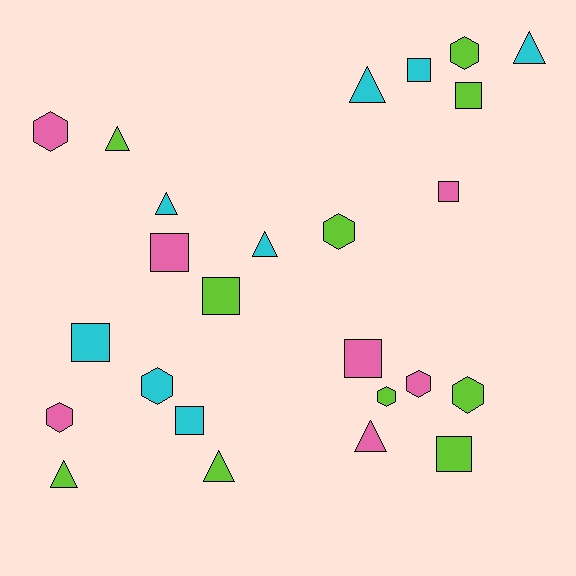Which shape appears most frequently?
Square, with 9 objects.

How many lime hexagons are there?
There are 4 lime hexagons.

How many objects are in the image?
There are 25 objects.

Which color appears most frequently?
Lime, with 10 objects.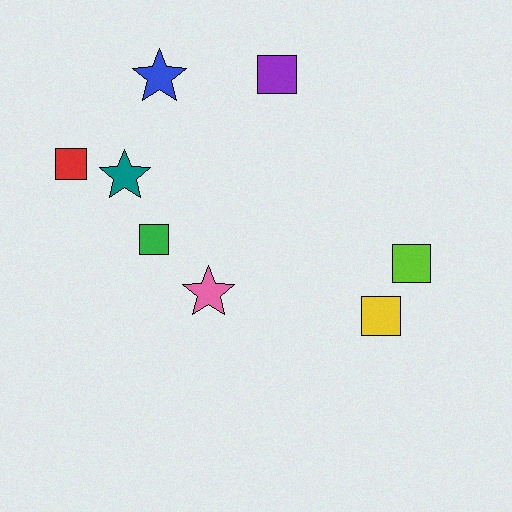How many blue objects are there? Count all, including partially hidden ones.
There is 1 blue object.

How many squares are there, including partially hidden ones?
There are 5 squares.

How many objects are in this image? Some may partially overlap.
There are 8 objects.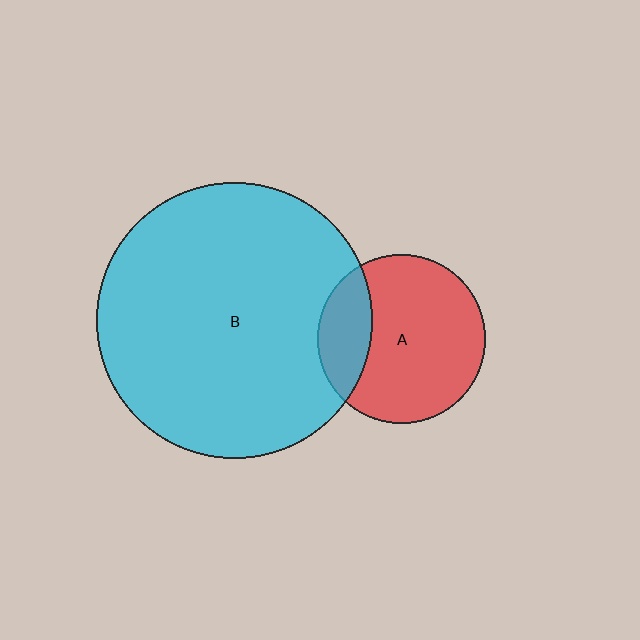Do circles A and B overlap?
Yes.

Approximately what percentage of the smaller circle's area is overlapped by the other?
Approximately 25%.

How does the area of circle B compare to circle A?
Approximately 2.7 times.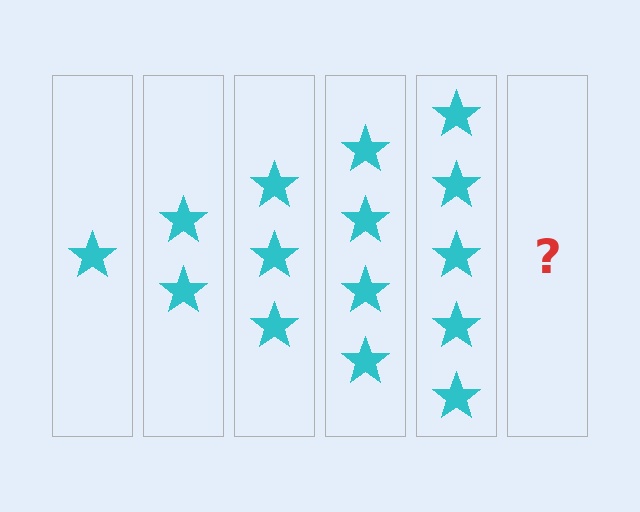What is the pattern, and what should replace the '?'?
The pattern is that each step adds one more star. The '?' should be 6 stars.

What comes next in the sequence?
The next element should be 6 stars.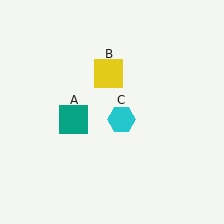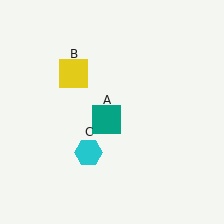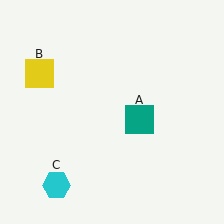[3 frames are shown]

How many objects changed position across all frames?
3 objects changed position: teal square (object A), yellow square (object B), cyan hexagon (object C).